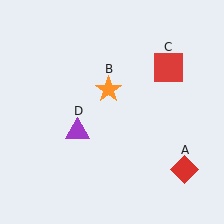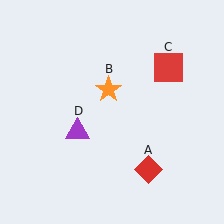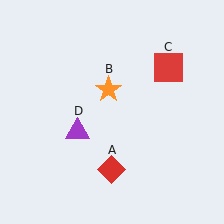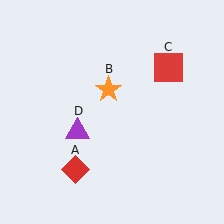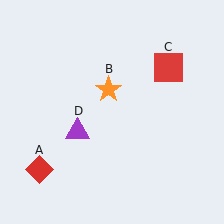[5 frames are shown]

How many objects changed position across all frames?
1 object changed position: red diamond (object A).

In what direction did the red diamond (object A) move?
The red diamond (object A) moved left.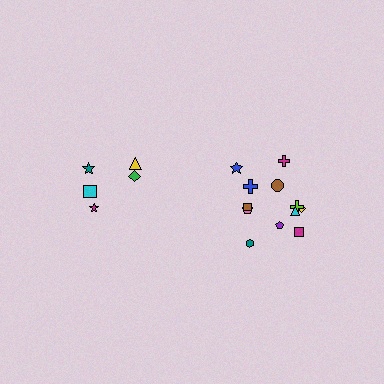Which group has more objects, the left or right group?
The right group.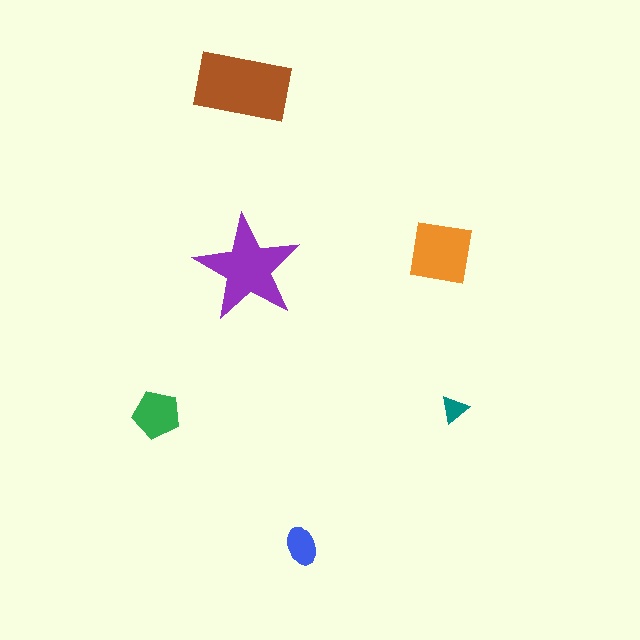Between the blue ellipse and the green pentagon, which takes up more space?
The green pentagon.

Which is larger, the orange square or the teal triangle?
The orange square.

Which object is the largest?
The brown rectangle.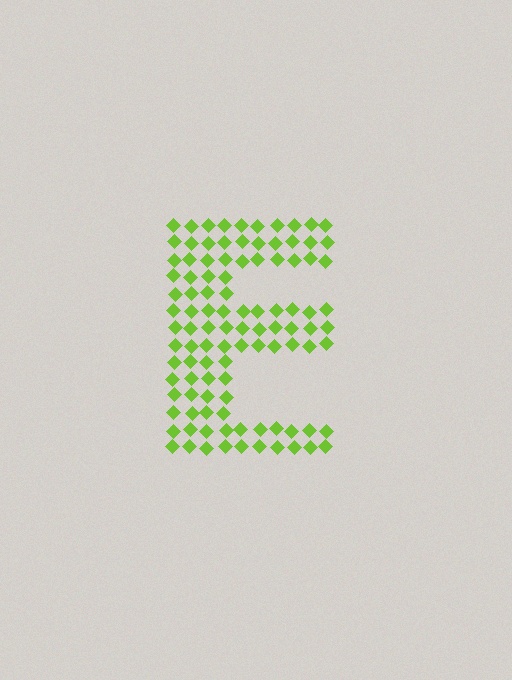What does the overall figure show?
The overall figure shows the letter E.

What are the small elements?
The small elements are diamonds.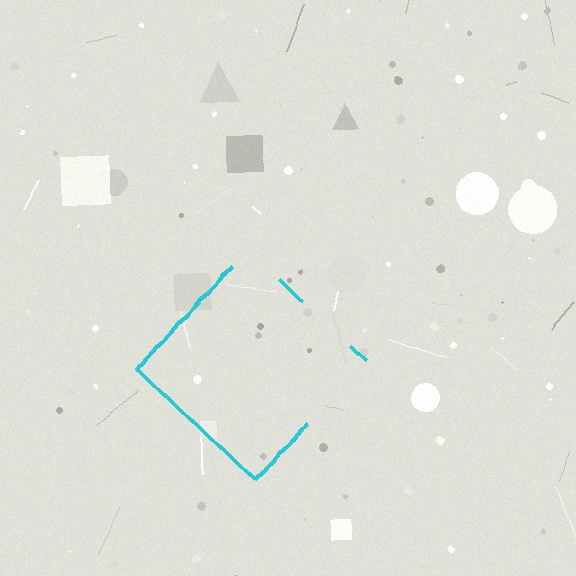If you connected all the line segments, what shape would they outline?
They would outline a diamond.